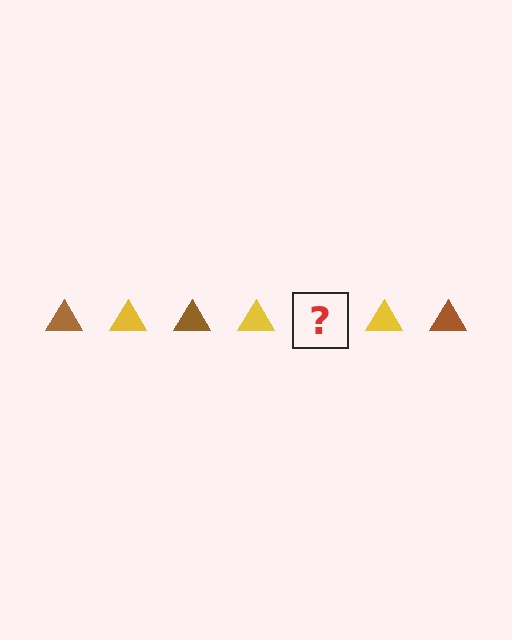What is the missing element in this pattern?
The missing element is a brown triangle.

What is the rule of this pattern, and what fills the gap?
The rule is that the pattern cycles through brown, yellow triangles. The gap should be filled with a brown triangle.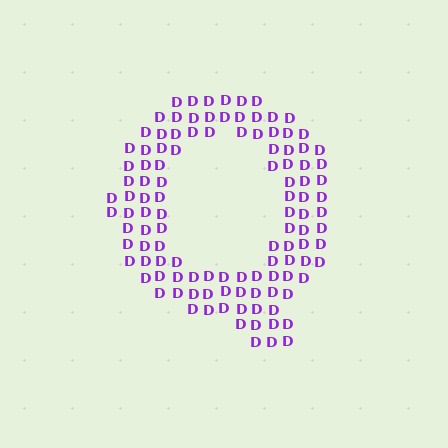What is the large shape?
The large shape is the letter Q.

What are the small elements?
The small elements are letter D's.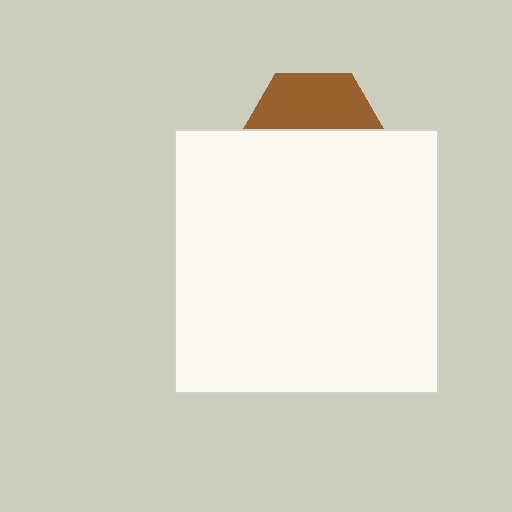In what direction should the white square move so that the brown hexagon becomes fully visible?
The white square should move down. That is the shortest direction to clear the overlap and leave the brown hexagon fully visible.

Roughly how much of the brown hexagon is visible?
A small part of it is visible (roughly 40%).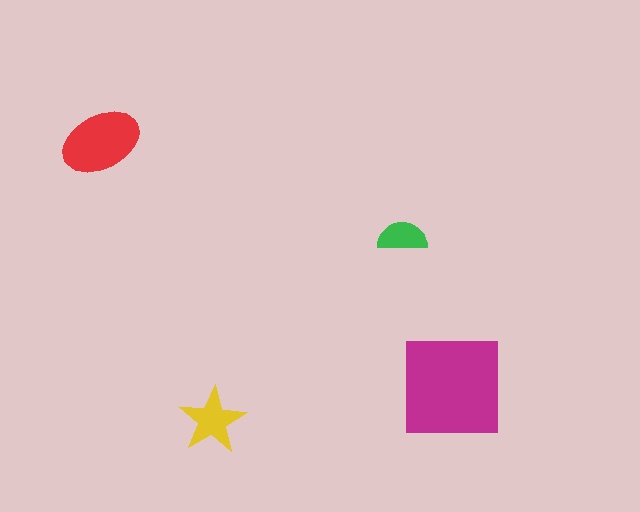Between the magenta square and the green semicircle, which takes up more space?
The magenta square.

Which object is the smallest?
The green semicircle.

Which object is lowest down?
The yellow star is bottommost.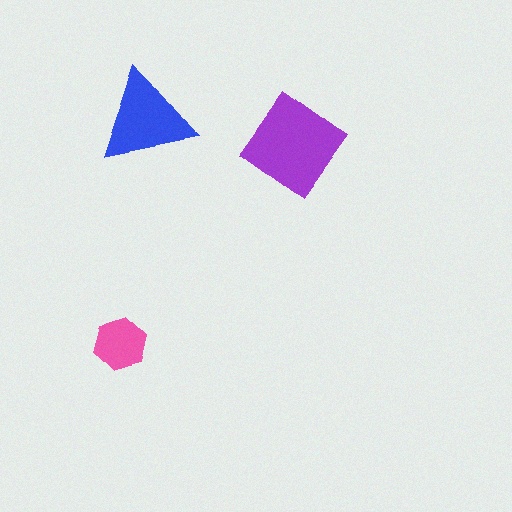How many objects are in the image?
There are 3 objects in the image.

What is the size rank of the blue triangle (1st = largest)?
2nd.